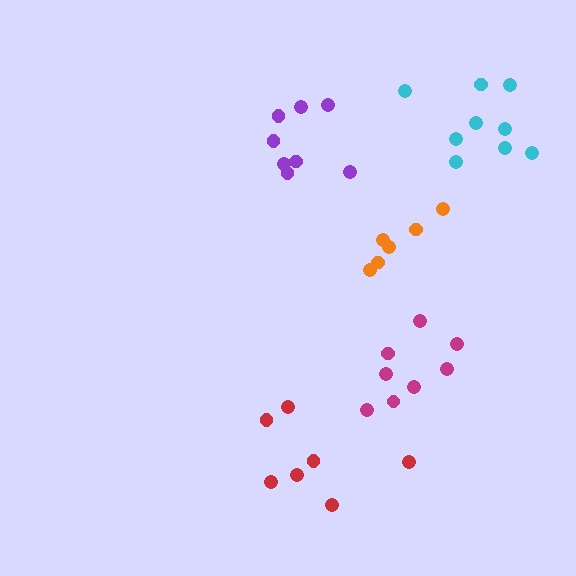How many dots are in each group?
Group 1: 8 dots, Group 2: 8 dots, Group 3: 9 dots, Group 4: 6 dots, Group 5: 7 dots (38 total).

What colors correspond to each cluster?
The clusters are colored: purple, magenta, cyan, orange, red.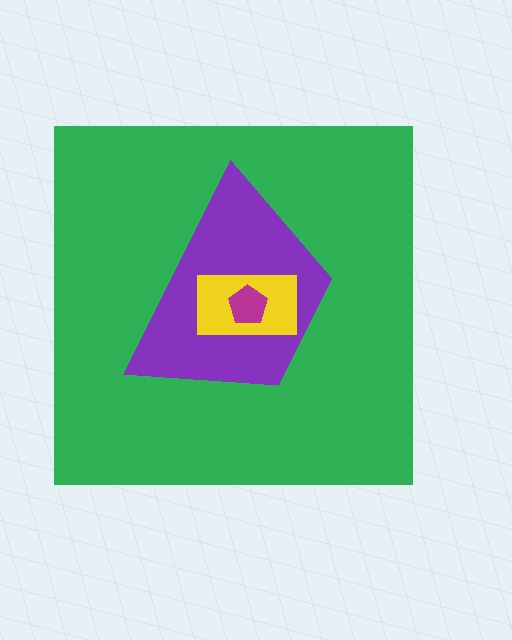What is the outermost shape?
The green square.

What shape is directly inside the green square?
The purple trapezoid.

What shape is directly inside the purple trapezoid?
The yellow rectangle.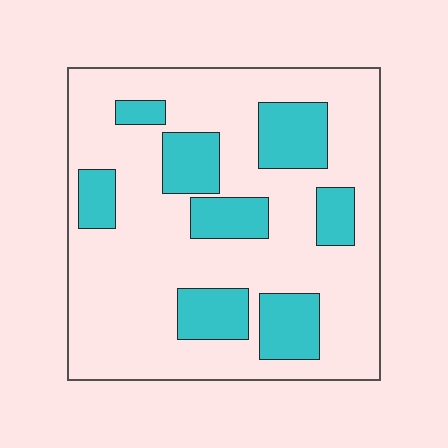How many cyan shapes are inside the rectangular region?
8.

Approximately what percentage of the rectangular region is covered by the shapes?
Approximately 25%.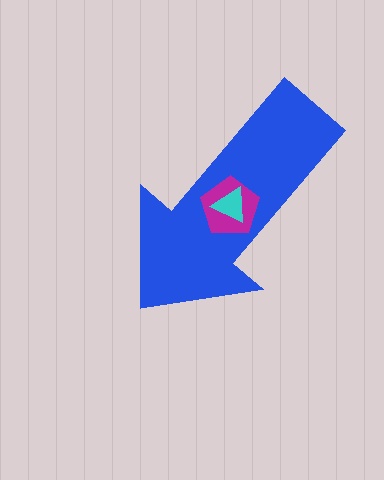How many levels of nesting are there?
3.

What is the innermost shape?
The cyan triangle.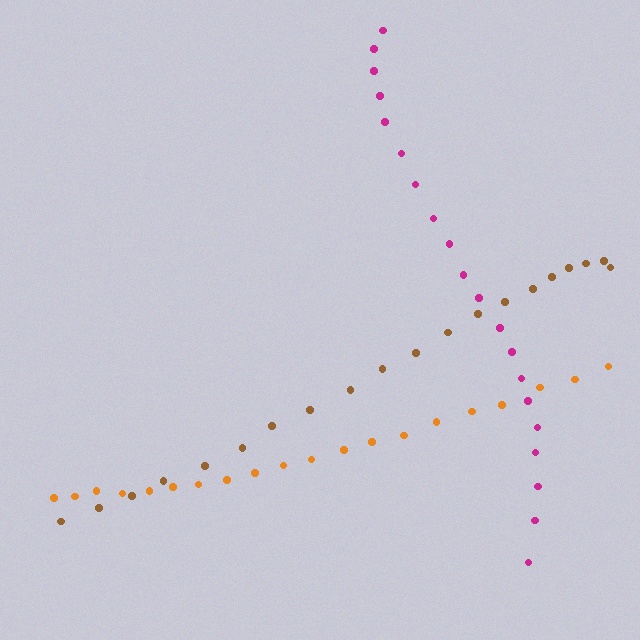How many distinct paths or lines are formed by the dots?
There are 3 distinct paths.